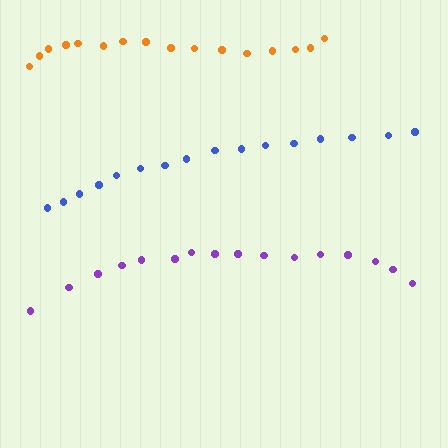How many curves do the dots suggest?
There are 3 distinct paths.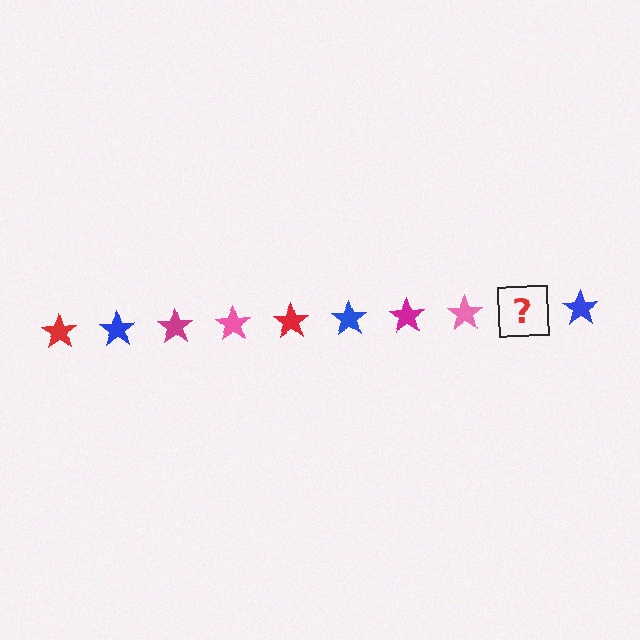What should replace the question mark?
The question mark should be replaced with a red star.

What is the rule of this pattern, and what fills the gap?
The rule is that the pattern cycles through red, blue, magenta, pink stars. The gap should be filled with a red star.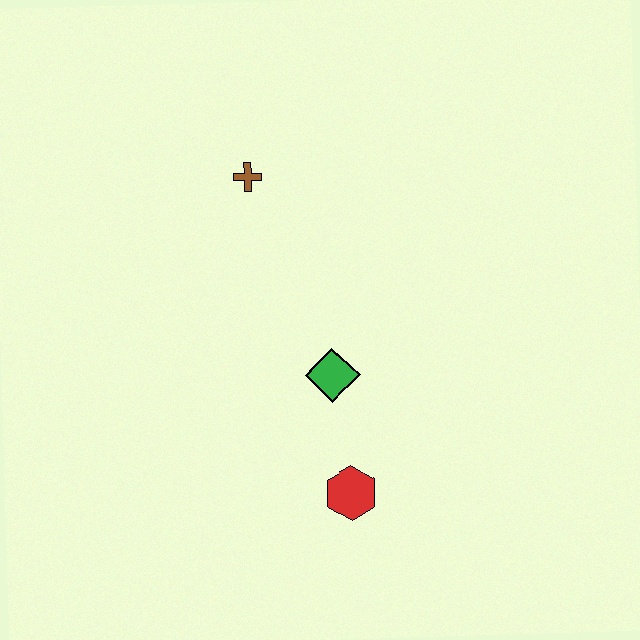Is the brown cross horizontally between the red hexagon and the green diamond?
No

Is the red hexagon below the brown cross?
Yes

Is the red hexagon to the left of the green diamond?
No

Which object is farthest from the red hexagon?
The brown cross is farthest from the red hexagon.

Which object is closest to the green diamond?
The red hexagon is closest to the green diamond.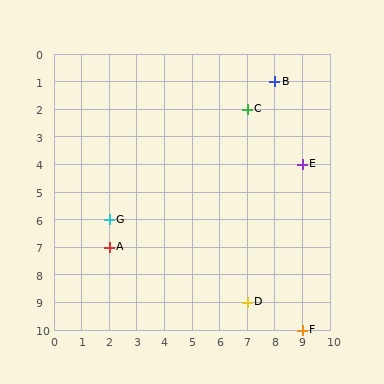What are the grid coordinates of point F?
Point F is at grid coordinates (9, 10).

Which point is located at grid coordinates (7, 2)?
Point C is at (7, 2).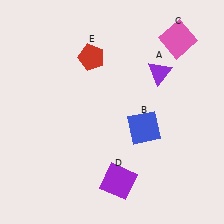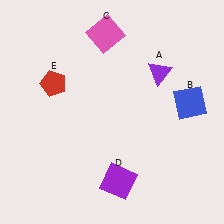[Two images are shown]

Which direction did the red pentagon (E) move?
The red pentagon (E) moved left.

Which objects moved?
The objects that moved are: the blue square (B), the pink square (C), the red pentagon (E).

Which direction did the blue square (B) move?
The blue square (B) moved right.